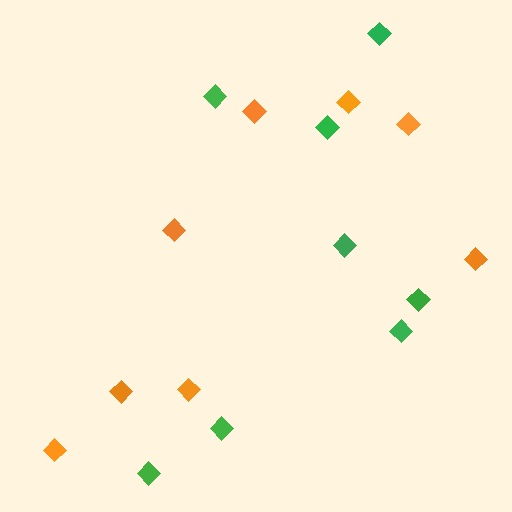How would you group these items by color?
There are 2 groups: one group of orange diamonds (8) and one group of green diamonds (8).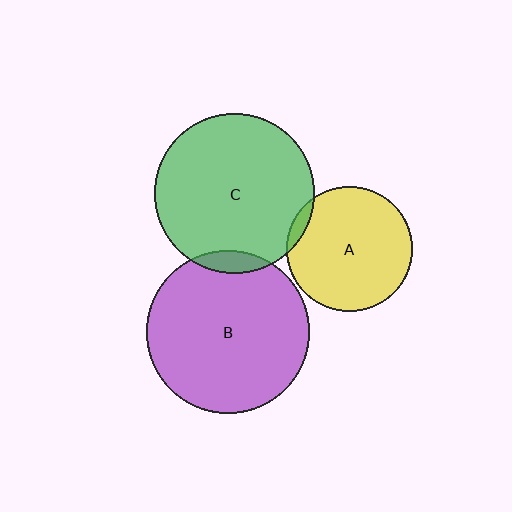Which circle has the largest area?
Circle B (purple).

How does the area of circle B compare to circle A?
Approximately 1.7 times.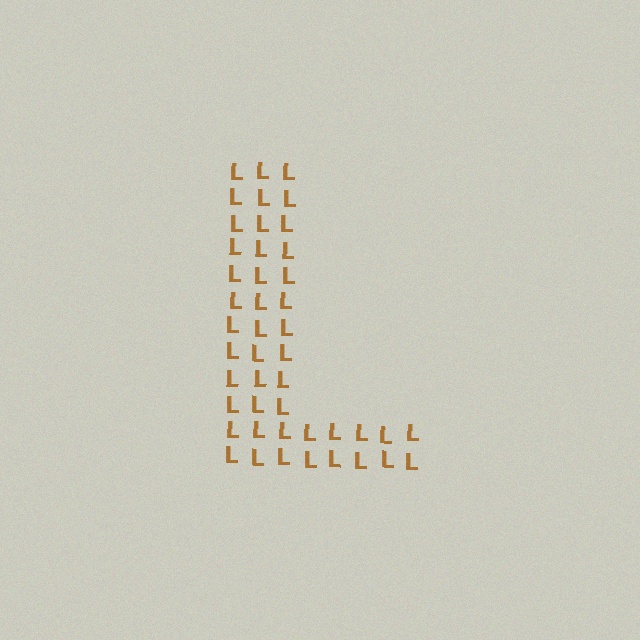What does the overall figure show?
The overall figure shows the letter L.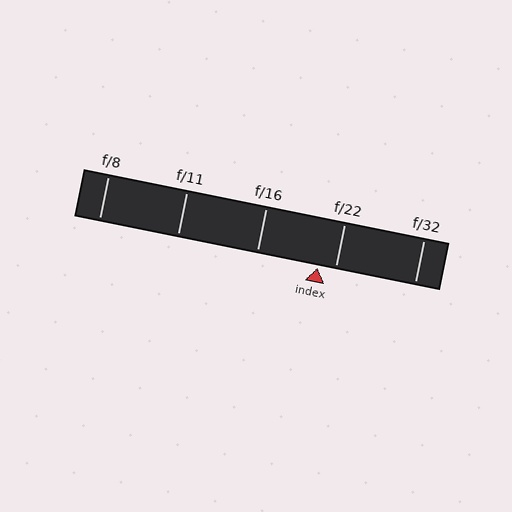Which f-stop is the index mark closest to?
The index mark is closest to f/22.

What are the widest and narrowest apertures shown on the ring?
The widest aperture shown is f/8 and the narrowest is f/32.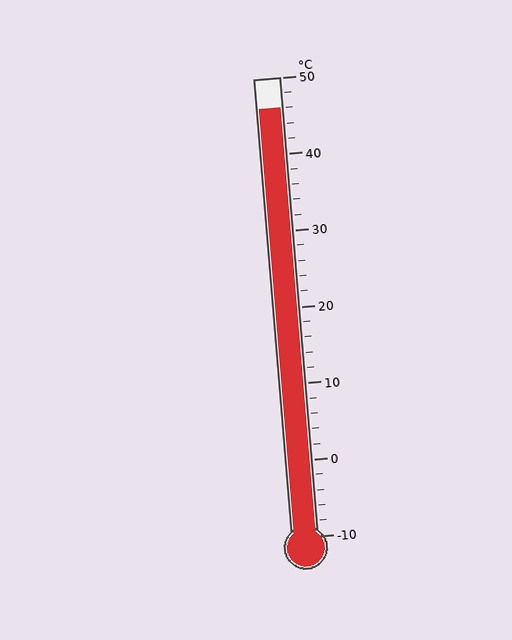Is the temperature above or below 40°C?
The temperature is above 40°C.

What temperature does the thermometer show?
The thermometer shows approximately 46°C.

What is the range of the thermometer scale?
The thermometer scale ranges from -10°C to 50°C.